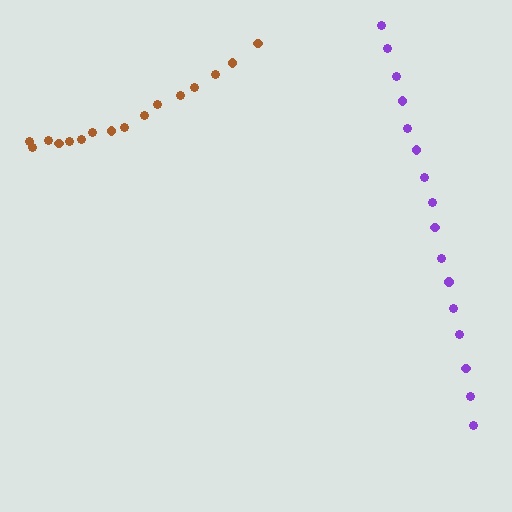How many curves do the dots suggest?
There are 2 distinct paths.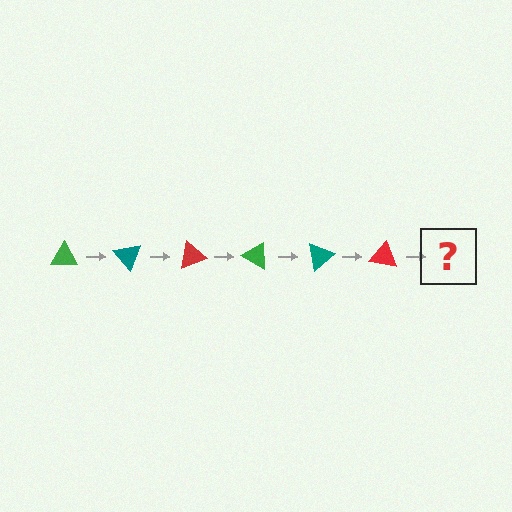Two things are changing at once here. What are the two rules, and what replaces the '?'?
The two rules are that it rotates 50 degrees each step and the color cycles through green, teal, and red. The '?' should be a green triangle, rotated 300 degrees from the start.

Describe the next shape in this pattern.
It should be a green triangle, rotated 300 degrees from the start.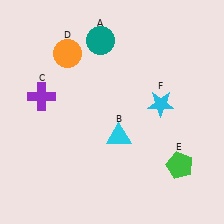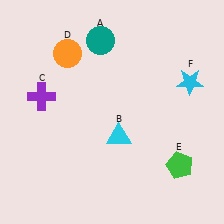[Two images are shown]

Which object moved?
The cyan star (F) moved right.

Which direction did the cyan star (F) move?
The cyan star (F) moved right.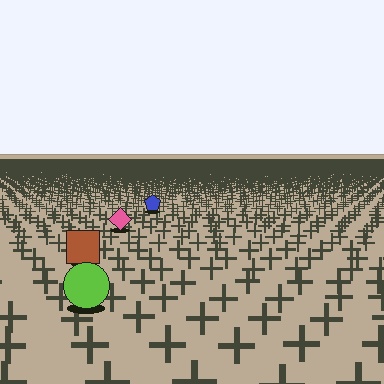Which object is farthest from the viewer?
The blue pentagon is farthest from the viewer. It appears smaller and the ground texture around it is denser.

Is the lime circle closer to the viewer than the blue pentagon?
Yes. The lime circle is closer — you can tell from the texture gradient: the ground texture is coarser near it.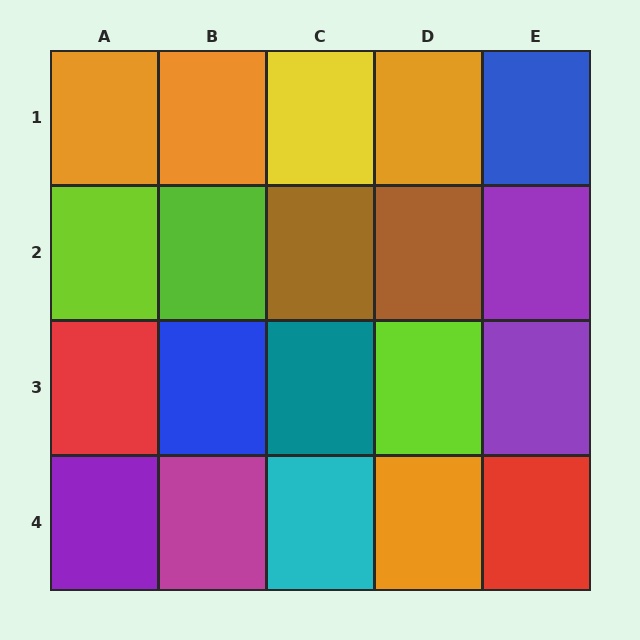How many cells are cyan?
1 cell is cyan.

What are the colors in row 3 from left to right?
Red, blue, teal, lime, purple.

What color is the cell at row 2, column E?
Purple.